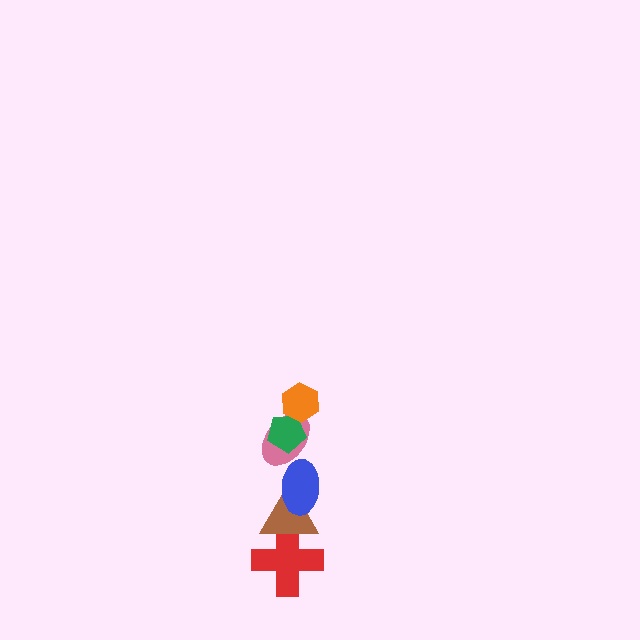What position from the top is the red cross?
The red cross is 6th from the top.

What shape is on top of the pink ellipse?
The green pentagon is on top of the pink ellipse.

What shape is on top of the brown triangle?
The blue ellipse is on top of the brown triangle.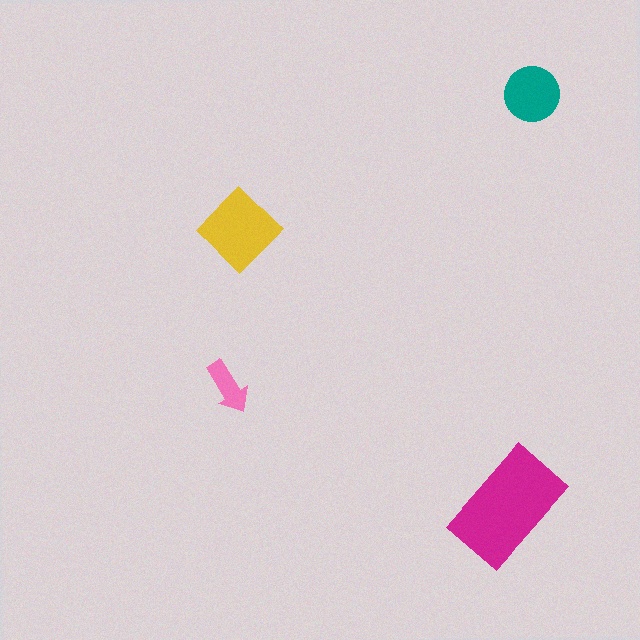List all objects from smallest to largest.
The pink arrow, the teal circle, the yellow diamond, the magenta rectangle.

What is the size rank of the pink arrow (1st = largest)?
4th.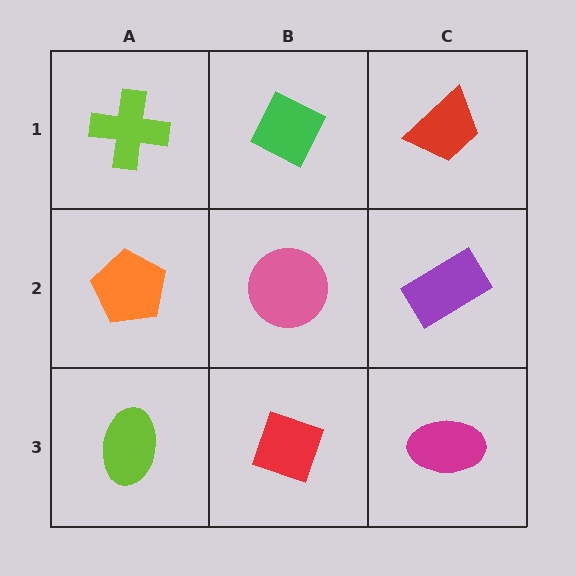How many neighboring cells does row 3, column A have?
2.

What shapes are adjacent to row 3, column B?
A pink circle (row 2, column B), a lime ellipse (row 3, column A), a magenta ellipse (row 3, column C).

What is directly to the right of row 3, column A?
A red diamond.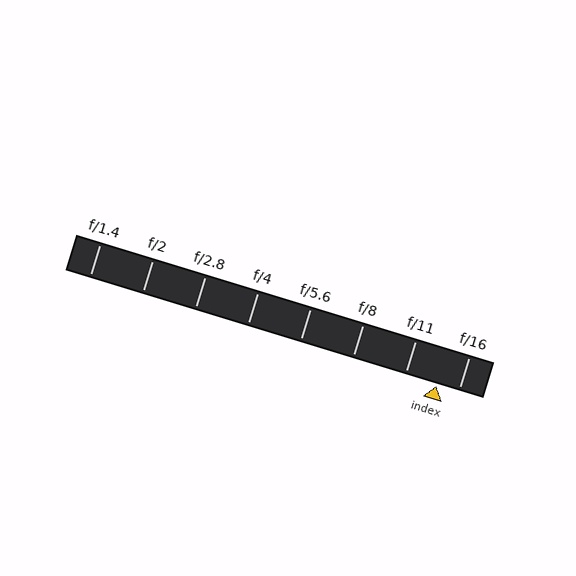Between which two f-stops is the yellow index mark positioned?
The index mark is between f/11 and f/16.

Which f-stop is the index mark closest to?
The index mark is closest to f/16.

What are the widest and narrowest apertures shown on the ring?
The widest aperture shown is f/1.4 and the narrowest is f/16.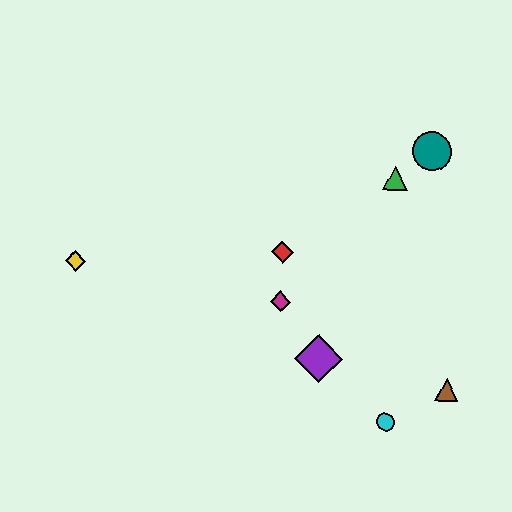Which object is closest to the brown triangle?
The cyan circle is closest to the brown triangle.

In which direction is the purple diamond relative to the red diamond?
The purple diamond is below the red diamond.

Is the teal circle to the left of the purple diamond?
No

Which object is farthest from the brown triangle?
The yellow diamond is farthest from the brown triangle.